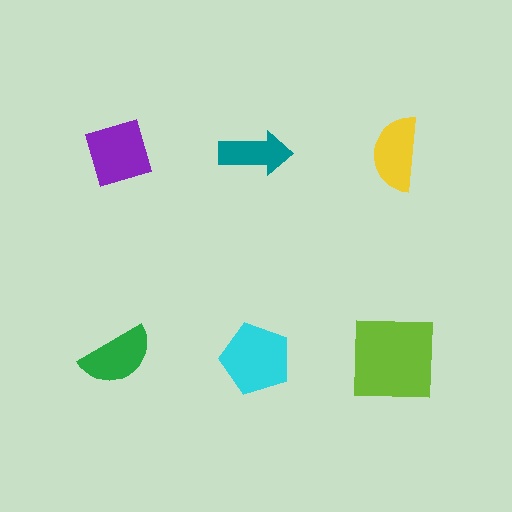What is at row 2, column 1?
A green semicircle.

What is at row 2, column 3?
A lime square.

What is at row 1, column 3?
A yellow semicircle.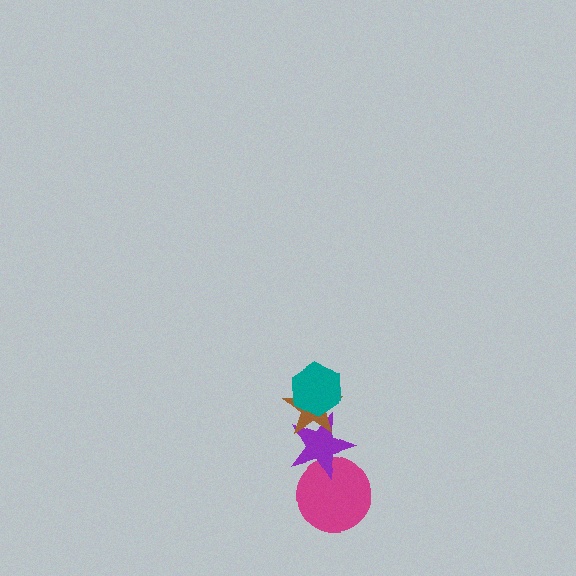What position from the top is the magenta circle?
The magenta circle is 4th from the top.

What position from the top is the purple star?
The purple star is 3rd from the top.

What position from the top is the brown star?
The brown star is 2nd from the top.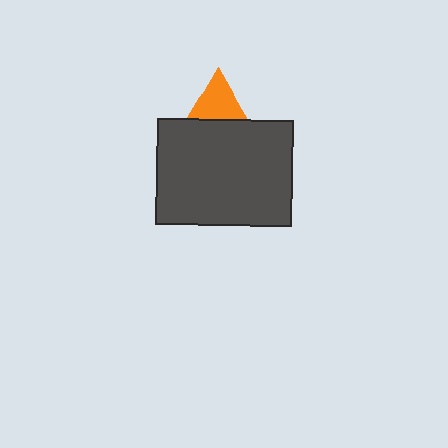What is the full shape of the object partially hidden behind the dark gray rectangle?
The partially hidden object is an orange triangle.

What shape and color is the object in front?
The object in front is a dark gray rectangle.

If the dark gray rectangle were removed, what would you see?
You would see the complete orange triangle.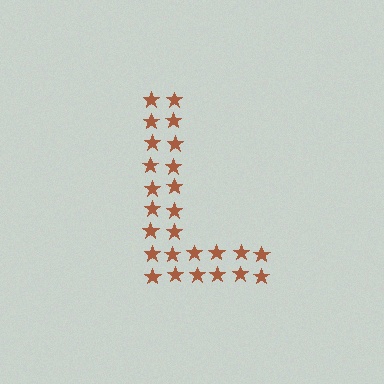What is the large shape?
The large shape is the letter L.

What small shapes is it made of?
It is made of small stars.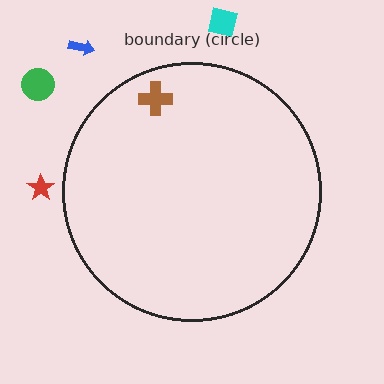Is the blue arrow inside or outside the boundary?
Outside.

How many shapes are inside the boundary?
1 inside, 4 outside.